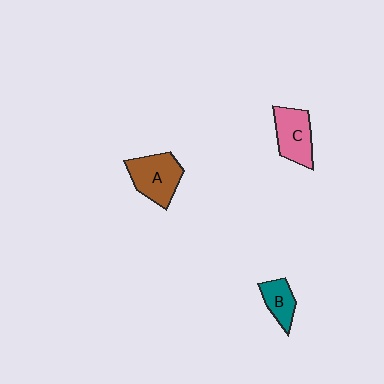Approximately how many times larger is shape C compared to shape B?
Approximately 1.5 times.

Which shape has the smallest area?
Shape B (teal).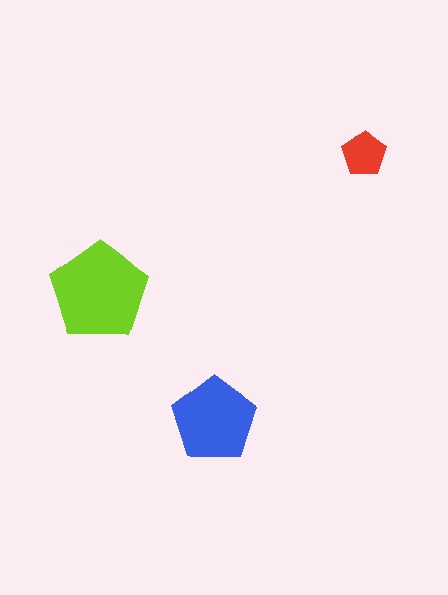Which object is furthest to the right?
The red pentagon is rightmost.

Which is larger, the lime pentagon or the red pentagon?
The lime one.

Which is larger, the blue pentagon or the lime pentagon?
The lime one.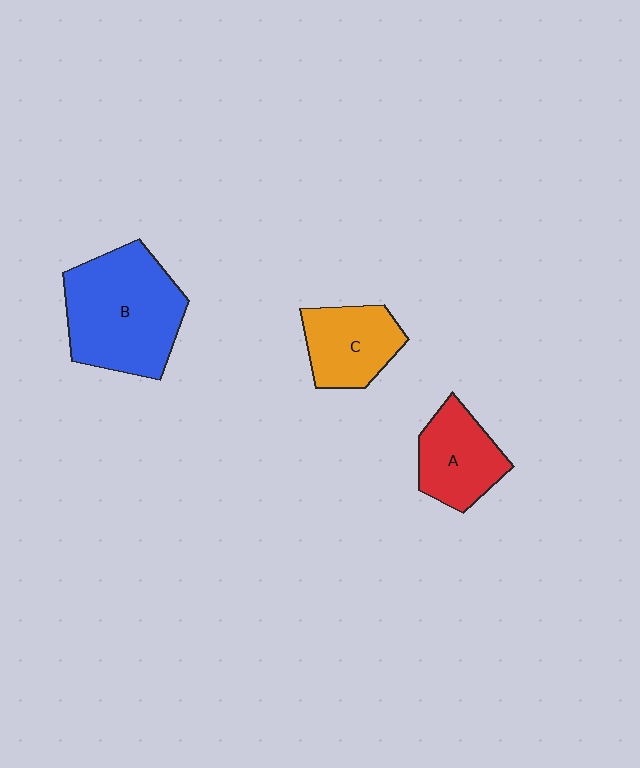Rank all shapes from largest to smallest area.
From largest to smallest: B (blue), C (orange), A (red).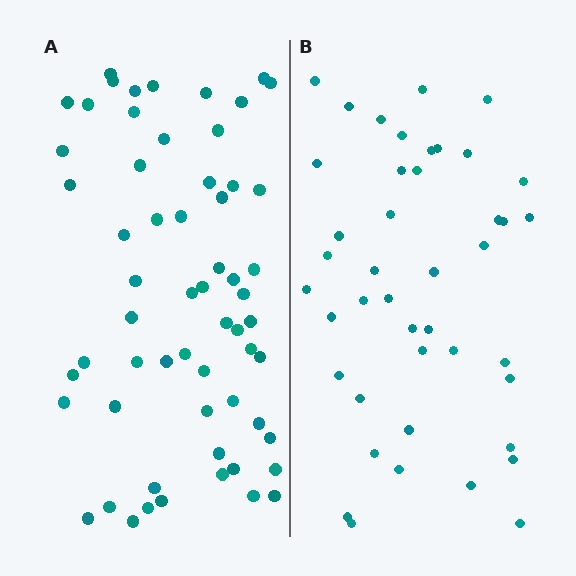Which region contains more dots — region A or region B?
Region A (the left region) has more dots.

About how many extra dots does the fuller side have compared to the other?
Region A has approximately 15 more dots than region B.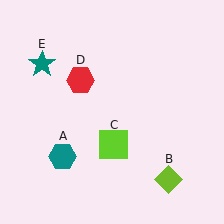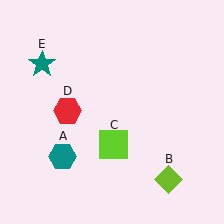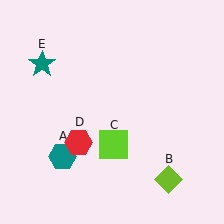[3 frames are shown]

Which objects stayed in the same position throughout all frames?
Teal hexagon (object A) and lime diamond (object B) and lime square (object C) and teal star (object E) remained stationary.